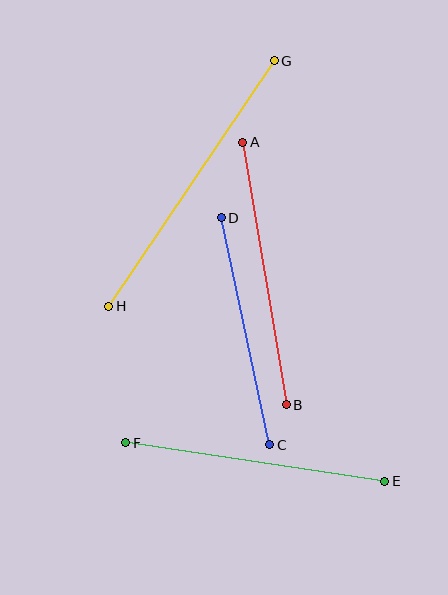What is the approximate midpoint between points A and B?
The midpoint is at approximately (265, 274) pixels.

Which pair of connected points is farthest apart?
Points G and H are farthest apart.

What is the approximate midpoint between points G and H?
The midpoint is at approximately (191, 184) pixels.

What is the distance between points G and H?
The distance is approximately 296 pixels.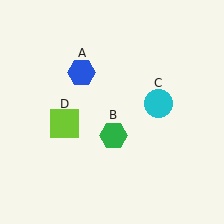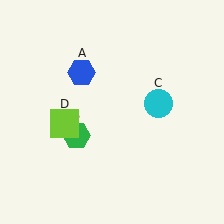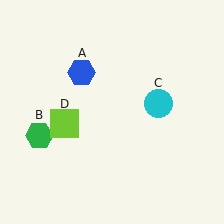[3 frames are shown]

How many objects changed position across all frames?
1 object changed position: green hexagon (object B).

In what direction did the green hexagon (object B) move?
The green hexagon (object B) moved left.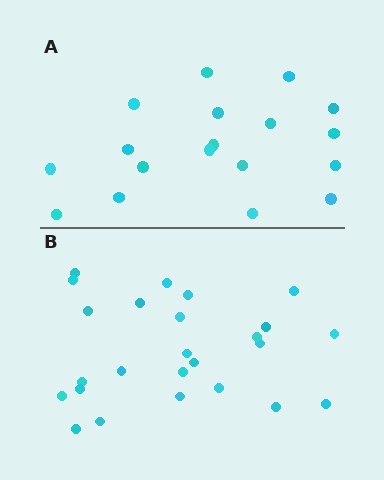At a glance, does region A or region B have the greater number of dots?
Region B (the bottom region) has more dots.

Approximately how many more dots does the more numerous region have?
Region B has roughly 8 or so more dots than region A.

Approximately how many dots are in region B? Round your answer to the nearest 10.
About 20 dots. (The exact count is 25, which rounds to 20.)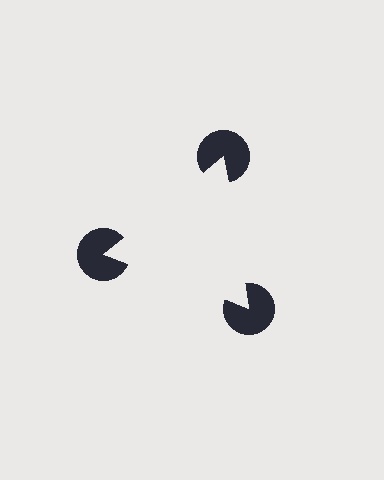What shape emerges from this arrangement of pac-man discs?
An illusory triangle — its edges are inferred from the aligned wedge cuts in the pac-man discs, not physically drawn.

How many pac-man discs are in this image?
There are 3 — one at each vertex of the illusory triangle.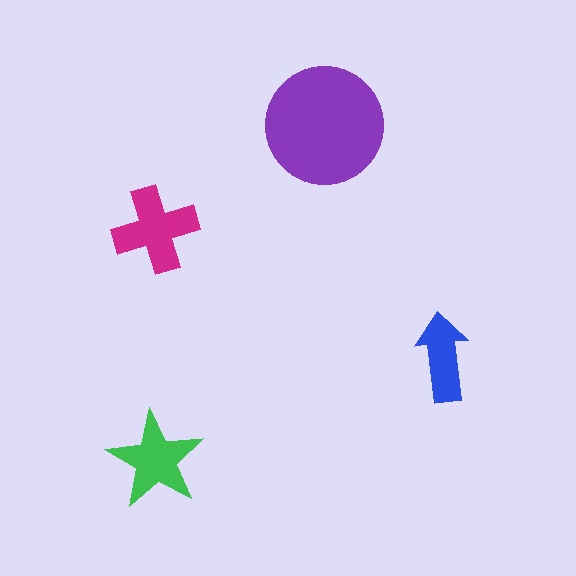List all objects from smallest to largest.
The blue arrow, the green star, the magenta cross, the purple circle.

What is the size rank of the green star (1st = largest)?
3rd.